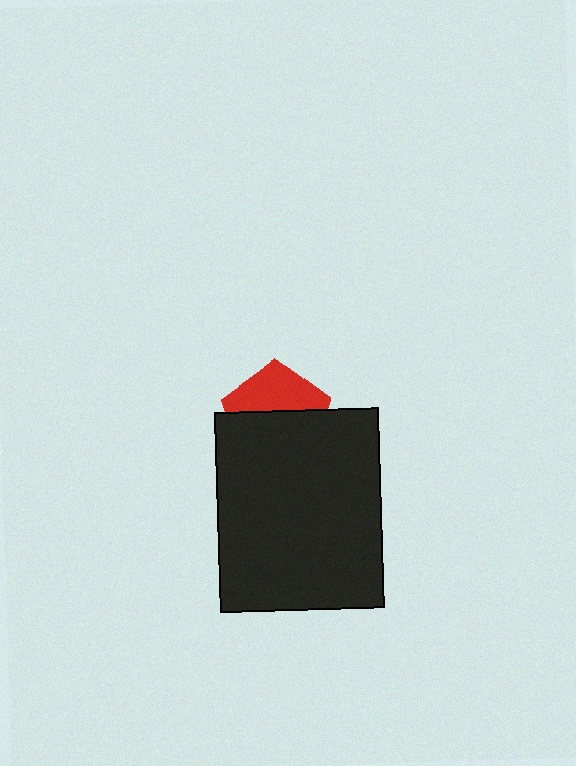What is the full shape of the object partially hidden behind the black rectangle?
The partially hidden object is a red pentagon.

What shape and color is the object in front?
The object in front is a black rectangle.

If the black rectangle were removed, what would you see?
You would see the complete red pentagon.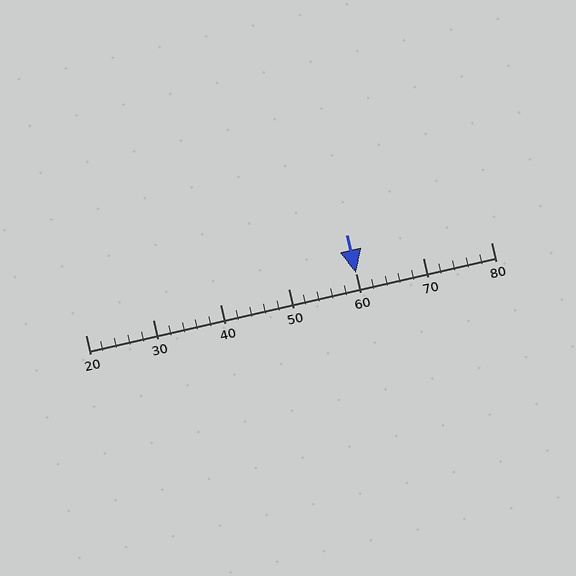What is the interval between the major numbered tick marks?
The major tick marks are spaced 10 units apart.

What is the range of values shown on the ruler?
The ruler shows values from 20 to 80.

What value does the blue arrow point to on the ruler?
The blue arrow points to approximately 60.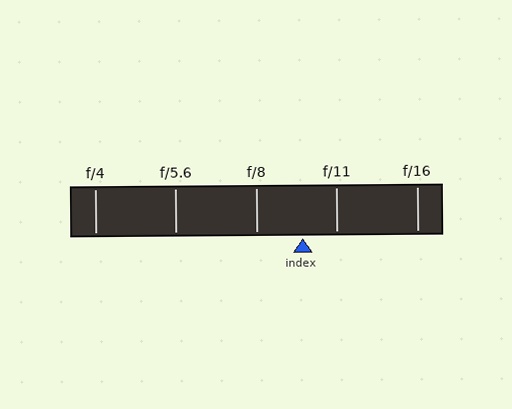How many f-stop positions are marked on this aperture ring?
There are 5 f-stop positions marked.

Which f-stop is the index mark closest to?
The index mark is closest to f/11.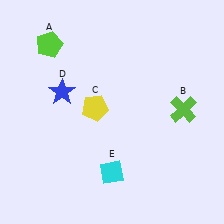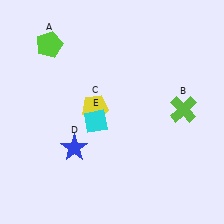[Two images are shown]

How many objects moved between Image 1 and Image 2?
2 objects moved between the two images.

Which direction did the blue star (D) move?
The blue star (D) moved down.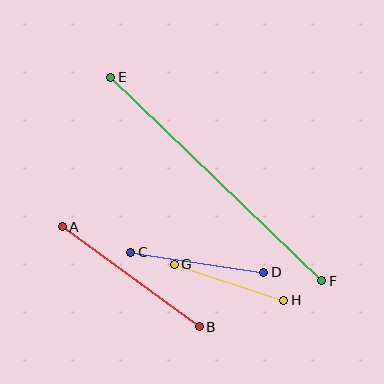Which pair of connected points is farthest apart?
Points E and F are farthest apart.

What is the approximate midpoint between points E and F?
The midpoint is at approximately (216, 179) pixels.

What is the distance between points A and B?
The distance is approximately 170 pixels.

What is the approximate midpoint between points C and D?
The midpoint is at approximately (197, 262) pixels.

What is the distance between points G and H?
The distance is approximately 115 pixels.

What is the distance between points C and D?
The distance is approximately 134 pixels.